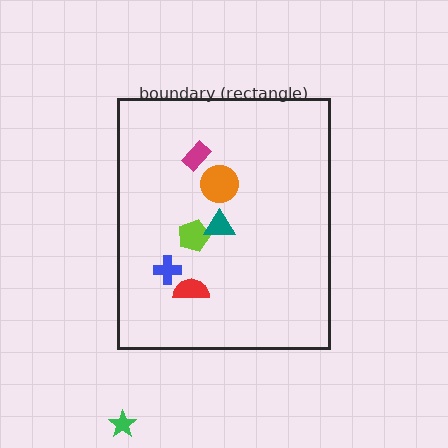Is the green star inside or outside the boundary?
Outside.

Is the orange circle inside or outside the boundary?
Inside.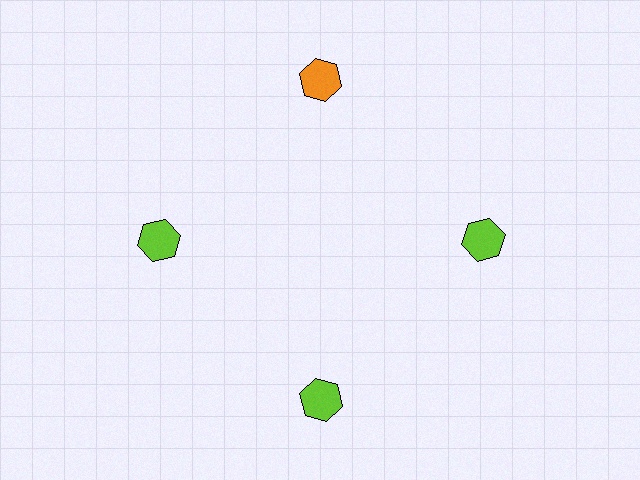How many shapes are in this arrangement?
There are 4 shapes arranged in a ring pattern.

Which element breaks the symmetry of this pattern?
The orange hexagon at roughly the 12 o'clock position breaks the symmetry. All other shapes are lime hexagons.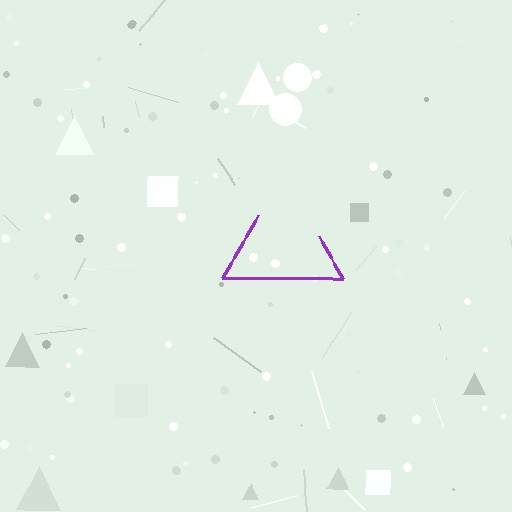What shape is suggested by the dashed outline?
The dashed outline suggests a triangle.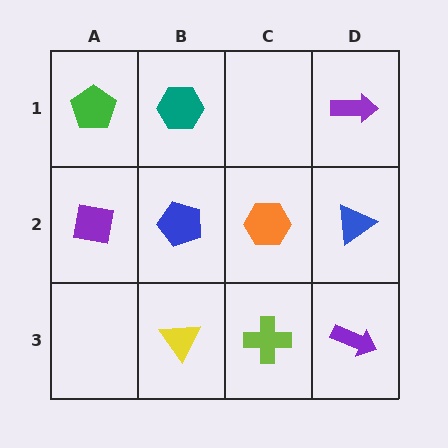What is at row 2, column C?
An orange hexagon.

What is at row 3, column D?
A purple arrow.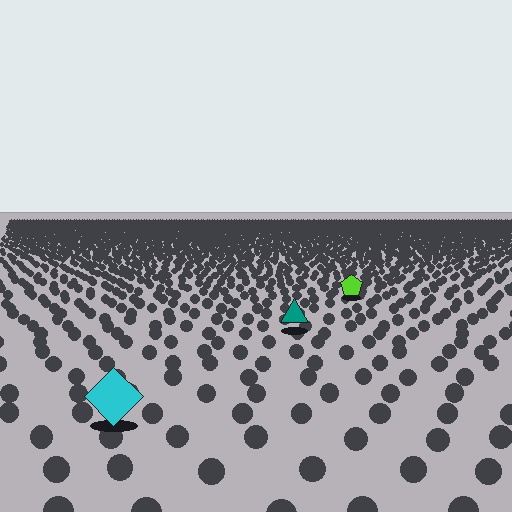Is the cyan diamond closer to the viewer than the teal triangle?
Yes. The cyan diamond is closer — you can tell from the texture gradient: the ground texture is coarser near it.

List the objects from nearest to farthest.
From nearest to farthest: the cyan diamond, the teal triangle, the lime pentagon.